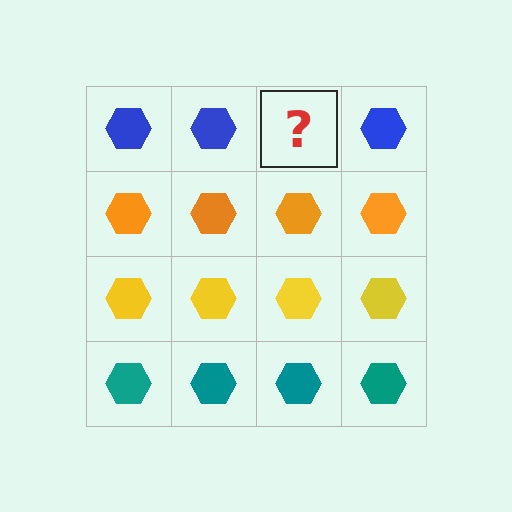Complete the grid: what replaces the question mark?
The question mark should be replaced with a blue hexagon.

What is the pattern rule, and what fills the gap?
The rule is that each row has a consistent color. The gap should be filled with a blue hexagon.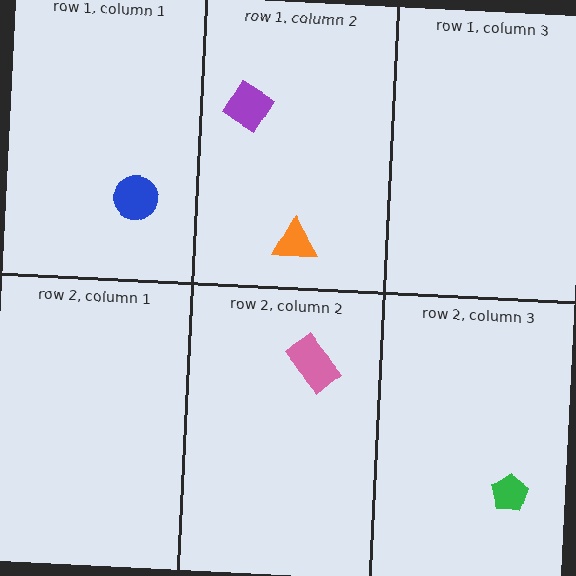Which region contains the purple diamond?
The row 1, column 2 region.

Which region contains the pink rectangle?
The row 2, column 2 region.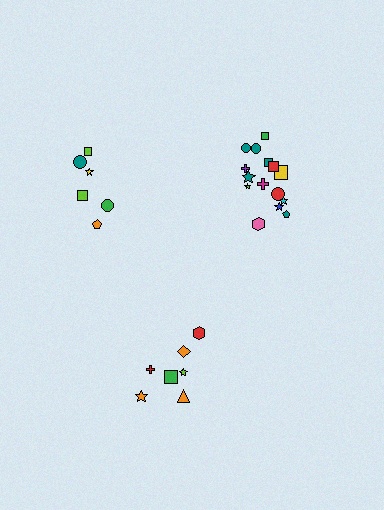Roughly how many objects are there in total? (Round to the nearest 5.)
Roughly 30 objects in total.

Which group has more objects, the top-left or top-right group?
The top-right group.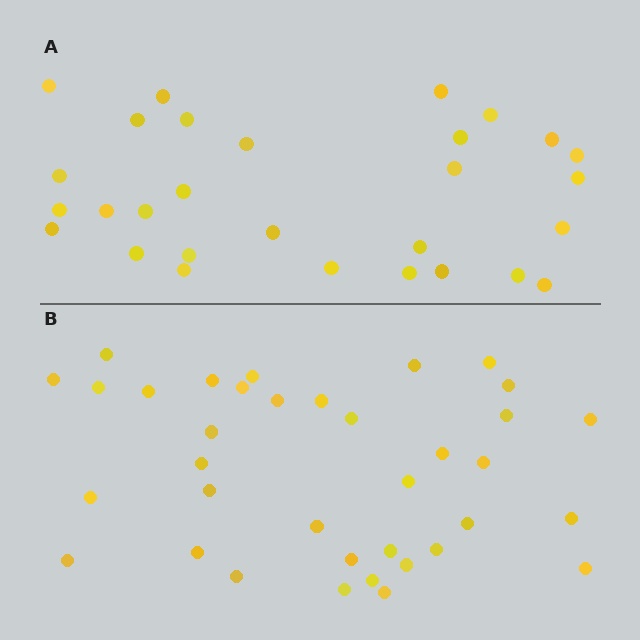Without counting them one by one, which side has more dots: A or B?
Region B (the bottom region) has more dots.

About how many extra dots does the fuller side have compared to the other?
Region B has roughly 8 or so more dots than region A.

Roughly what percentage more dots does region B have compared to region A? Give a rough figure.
About 25% more.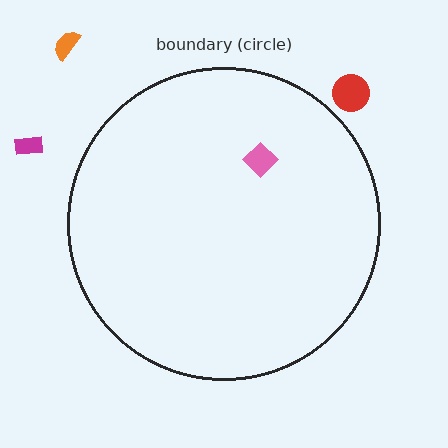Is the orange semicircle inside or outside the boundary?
Outside.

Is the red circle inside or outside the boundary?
Outside.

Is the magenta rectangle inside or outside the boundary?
Outside.